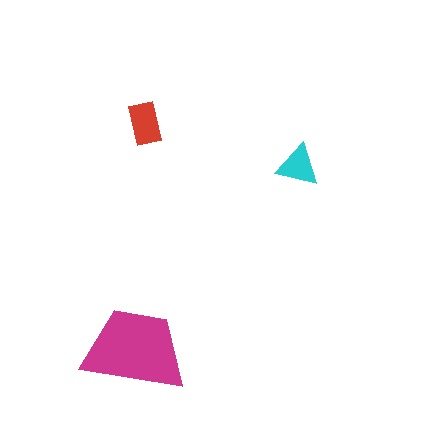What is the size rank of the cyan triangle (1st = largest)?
3rd.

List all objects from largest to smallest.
The magenta trapezoid, the red rectangle, the cyan triangle.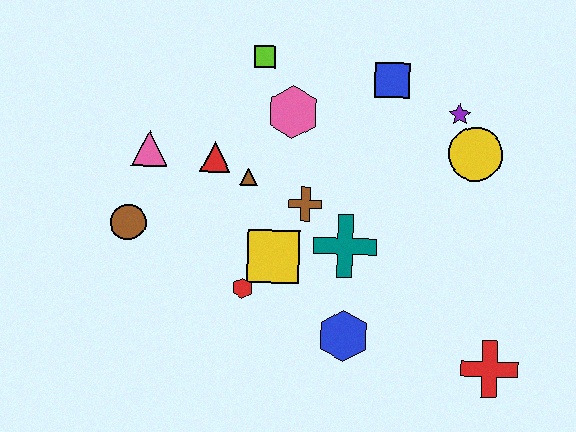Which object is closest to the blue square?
The purple star is closest to the blue square.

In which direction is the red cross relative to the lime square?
The red cross is below the lime square.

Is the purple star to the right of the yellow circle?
No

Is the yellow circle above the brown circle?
Yes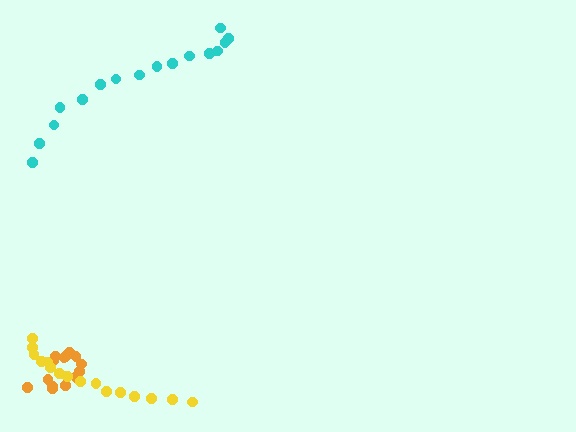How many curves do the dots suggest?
There are 3 distinct paths.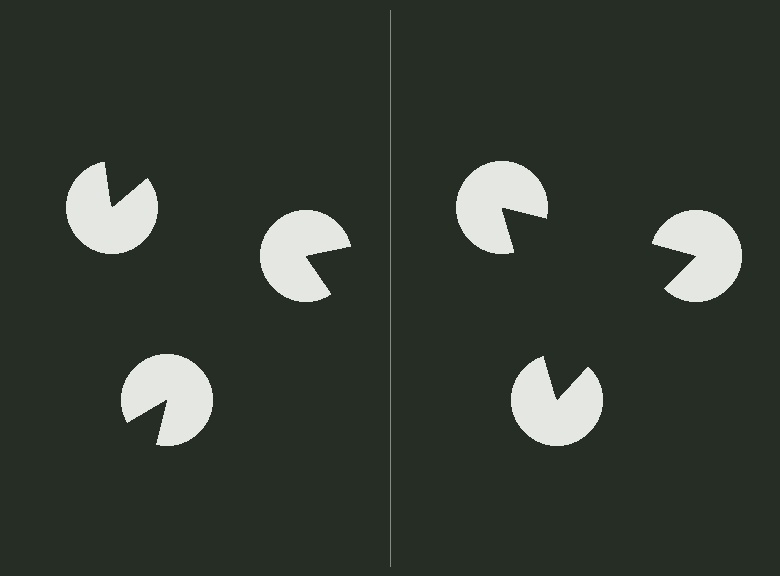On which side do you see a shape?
An illusory triangle appears on the right side. On the left side the wedge cuts are rotated, so no coherent shape forms.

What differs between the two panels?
The pac-man discs are positioned identically on both sides; only the wedge orientations differ. On the right they align to a triangle; on the left they are misaligned.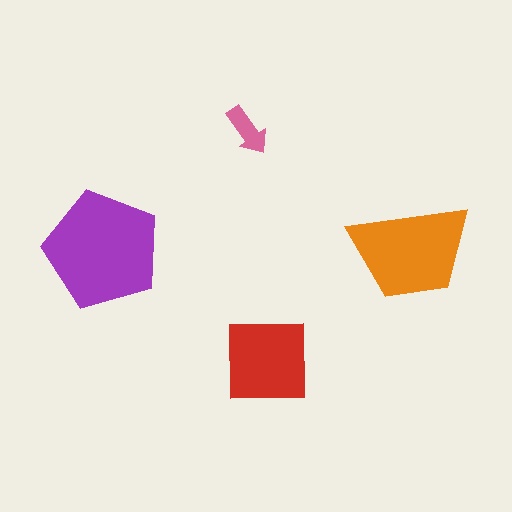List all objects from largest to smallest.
The purple pentagon, the orange trapezoid, the red square, the pink arrow.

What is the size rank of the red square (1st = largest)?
3rd.